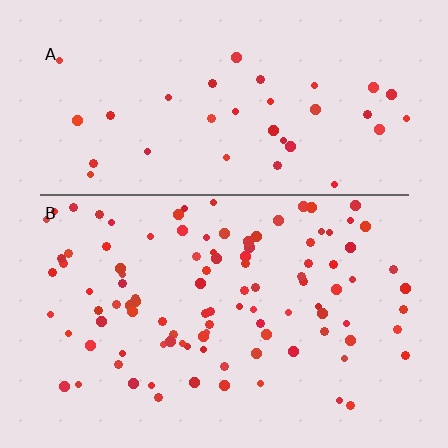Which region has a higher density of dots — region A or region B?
B (the bottom).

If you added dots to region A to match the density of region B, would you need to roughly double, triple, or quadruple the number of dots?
Approximately triple.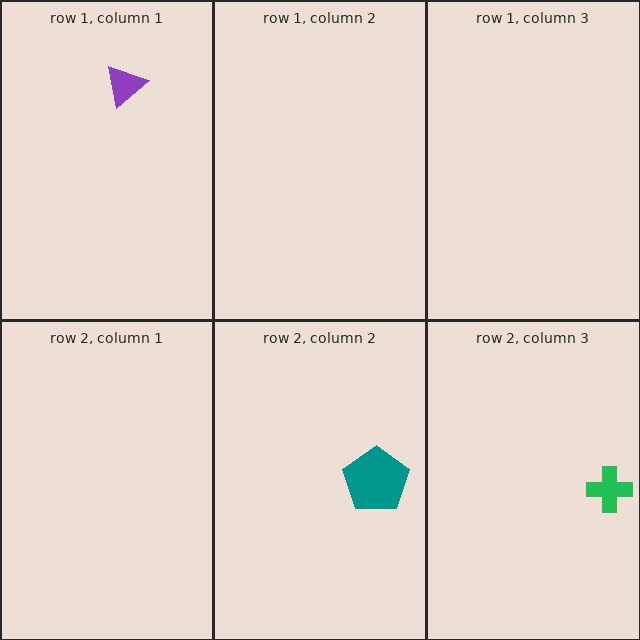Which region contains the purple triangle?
The row 1, column 1 region.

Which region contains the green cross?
The row 2, column 3 region.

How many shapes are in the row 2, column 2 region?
1.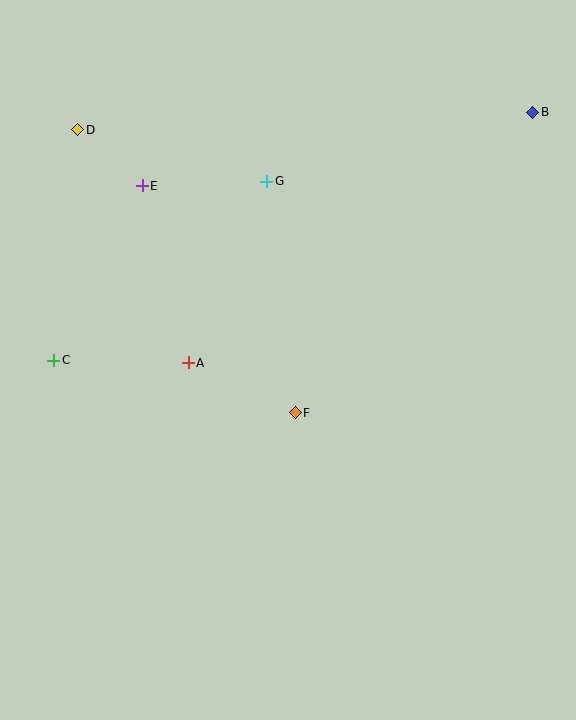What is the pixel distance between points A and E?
The distance between A and E is 183 pixels.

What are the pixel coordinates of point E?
Point E is at (142, 186).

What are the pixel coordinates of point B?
Point B is at (533, 112).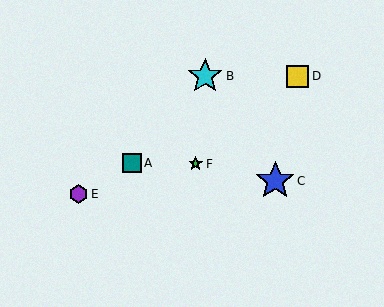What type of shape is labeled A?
Shape A is a teal square.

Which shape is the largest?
The blue star (labeled C) is the largest.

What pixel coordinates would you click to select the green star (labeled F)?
Click at (196, 164) to select the green star F.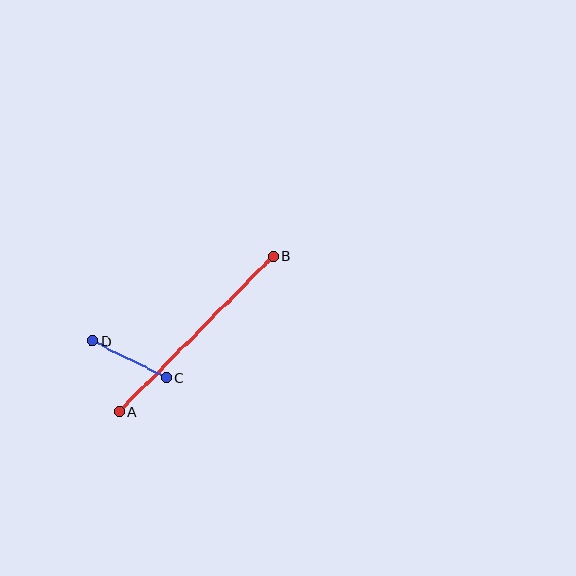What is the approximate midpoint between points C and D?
The midpoint is at approximately (129, 359) pixels.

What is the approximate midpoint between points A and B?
The midpoint is at approximately (196, 334) pixels.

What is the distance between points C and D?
The distance is approximately 82 pixels.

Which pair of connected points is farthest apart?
Points A and B are farthest apart.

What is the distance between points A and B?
The distance is approximately 219 pixels.